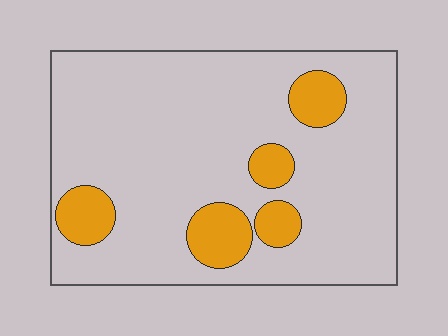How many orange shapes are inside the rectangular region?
5.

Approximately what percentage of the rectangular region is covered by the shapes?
Approximately 15%.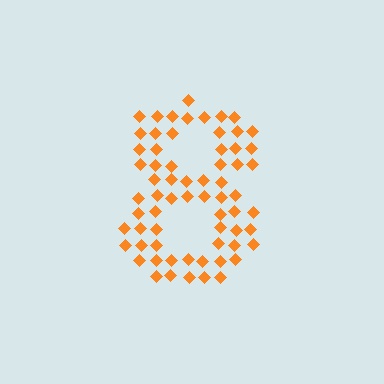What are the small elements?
The small elements are diamonds.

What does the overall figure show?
The overall figure shows the digit 8.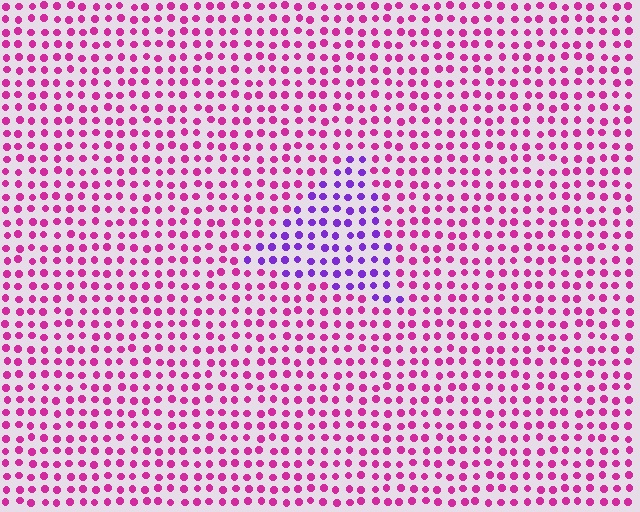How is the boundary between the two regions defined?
The boundary is defined purely by a slight shift in hue (about 48 degrees). Spacing, size, and orientation are identical on both sides.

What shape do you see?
I see a triangle.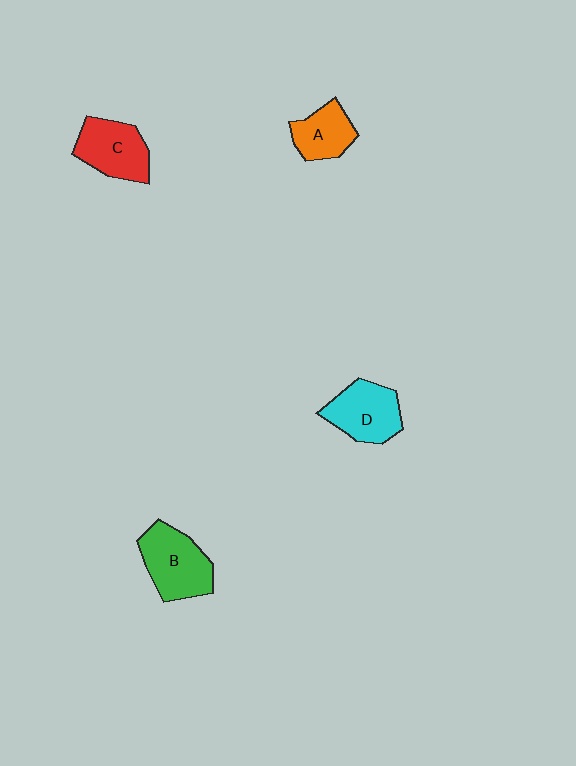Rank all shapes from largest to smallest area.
From largest to smallest: B (green), D (cyan), C (red), A (orange).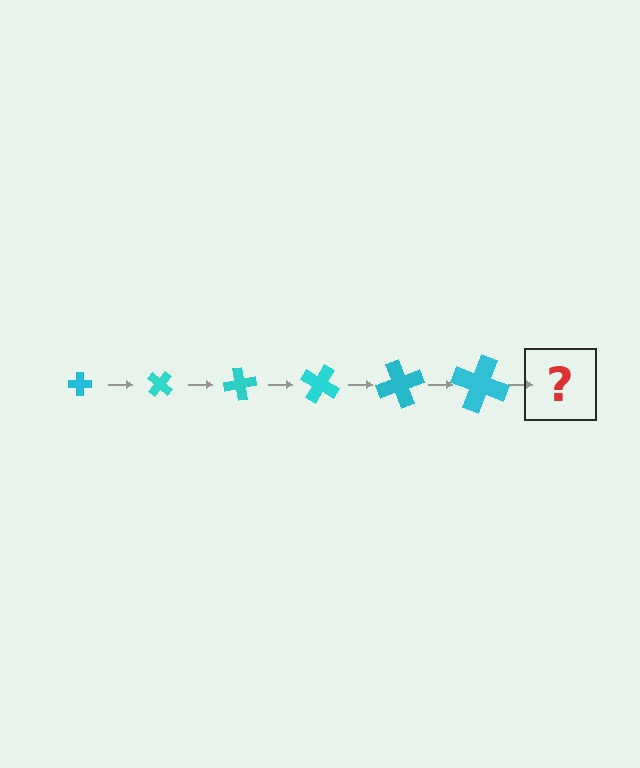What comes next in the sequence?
The next element should be a cross, larger than the previous one and rotated 240 degrees from the start.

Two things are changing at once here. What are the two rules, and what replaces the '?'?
The two rules are that the cross grows larger each step and it rotates 40 degrees each step. The '?' should be a cross, larger than the previous one and rotated 240 degrees from the start.